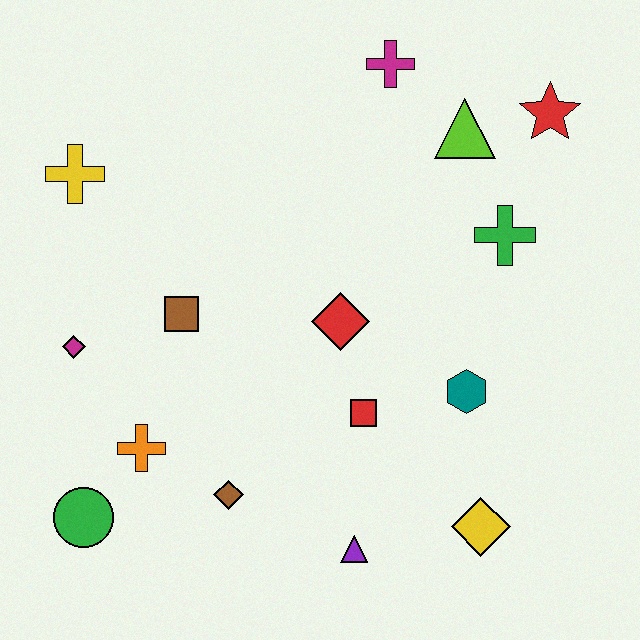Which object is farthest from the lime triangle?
The green circle is farthest from the lime triangle.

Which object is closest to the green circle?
The orange cross is closest to the green circle.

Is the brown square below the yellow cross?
Yes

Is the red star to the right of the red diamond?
Yes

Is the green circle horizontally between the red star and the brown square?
No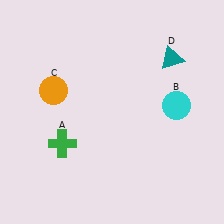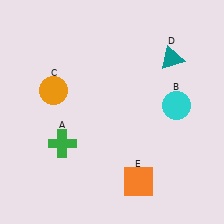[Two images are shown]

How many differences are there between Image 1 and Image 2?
There is 1 difference between the two images.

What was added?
An orange square (E) was added in Image 2.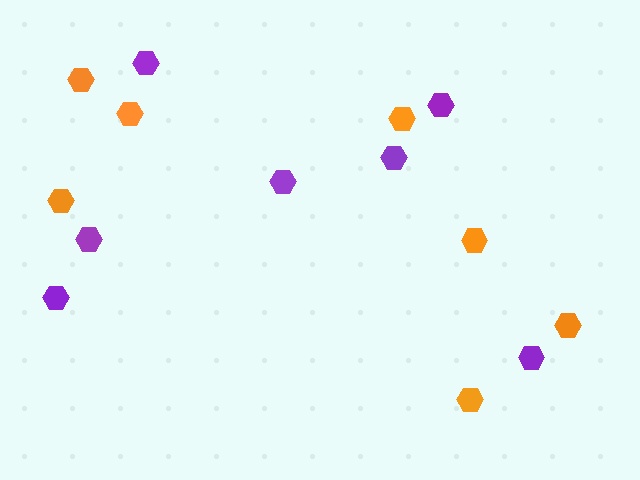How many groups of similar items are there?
There are 2 groups: one group of purple hexagons (7) and one group of orange hexagons (7).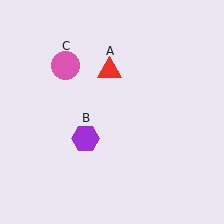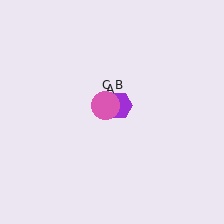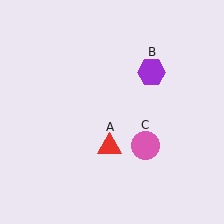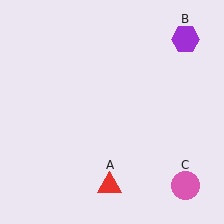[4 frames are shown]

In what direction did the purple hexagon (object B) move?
The purple hexagon (object B) moved up and to the right.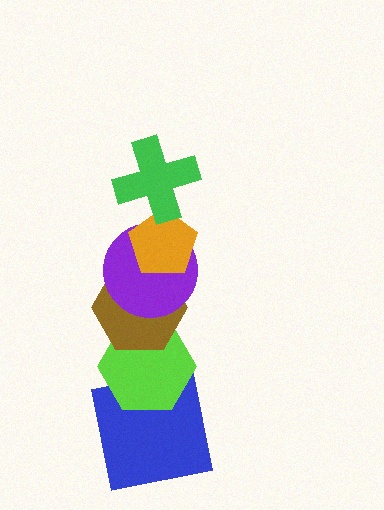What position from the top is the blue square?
The blue square is 6th from the top.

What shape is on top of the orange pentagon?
The green cross is on top of the orange pentagon.